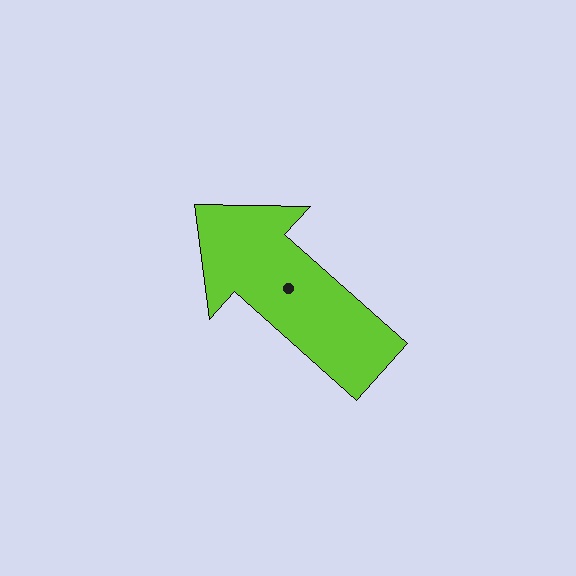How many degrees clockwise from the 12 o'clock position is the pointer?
Approximately 312 degrees.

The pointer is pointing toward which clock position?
Roughly 10 o'clock.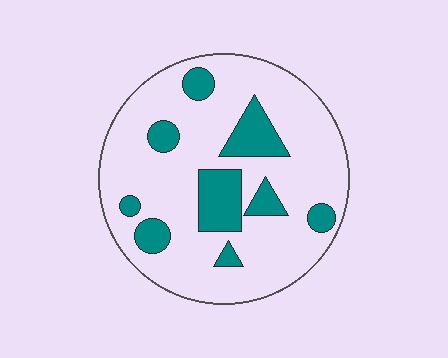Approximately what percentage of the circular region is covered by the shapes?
Approximately 20%.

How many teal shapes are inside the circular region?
9.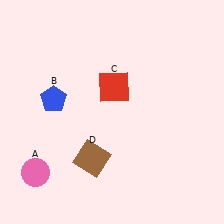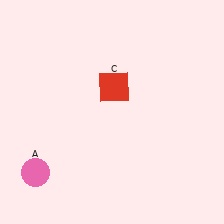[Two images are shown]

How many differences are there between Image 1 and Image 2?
There are 2 differences between the two images.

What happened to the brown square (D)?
The brown square (D) was removed in Image 2. It was in the bottom-left area of Image 1.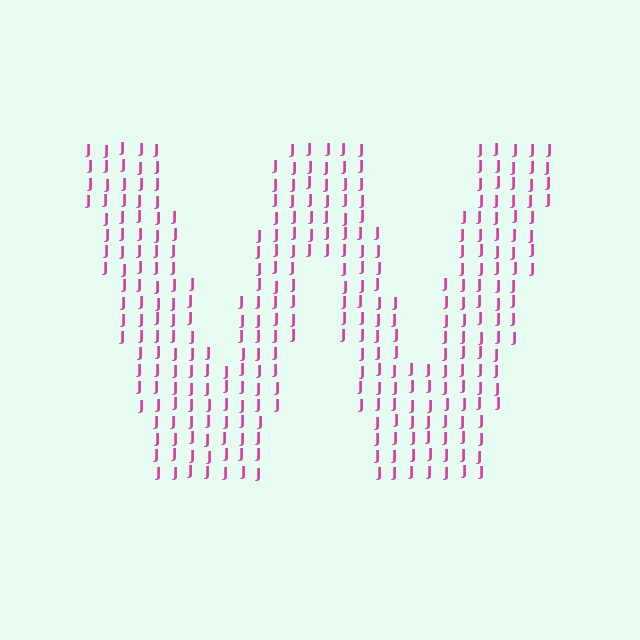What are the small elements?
The small elements are letter J's.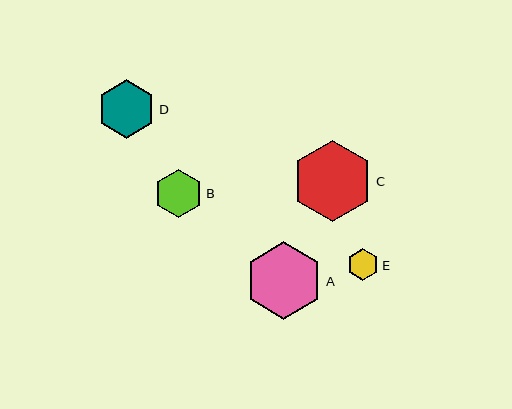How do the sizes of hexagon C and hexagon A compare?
Hexagon C and hexagon A are approximately the same size.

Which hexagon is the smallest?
Hexagon E is the smallest with a size of approximately 32 pixels.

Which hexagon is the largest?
Hexagon C is the largest with a size of approximately 81 pixels.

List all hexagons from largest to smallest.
From largest to smallest: C, A, D, B, E.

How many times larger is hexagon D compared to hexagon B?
Hexagon D is approximately 1.2 times the size of hexagon B.